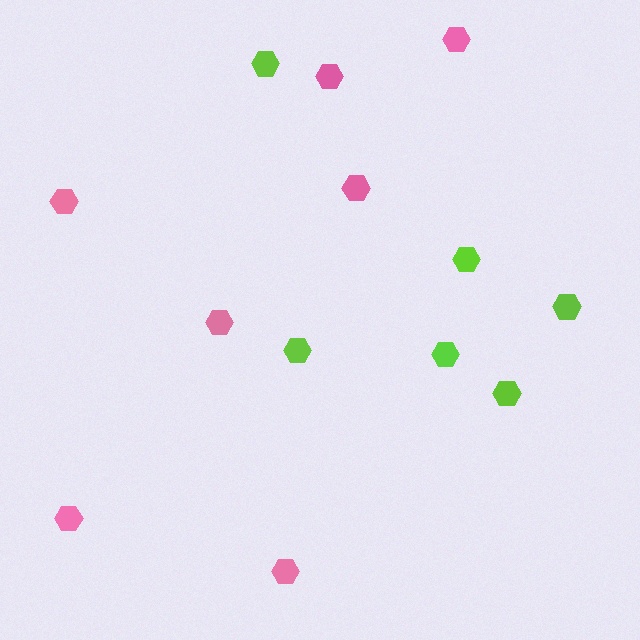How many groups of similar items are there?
There are 2 groups: one group of pink hexagons (7) and one group of lime hexagons (6).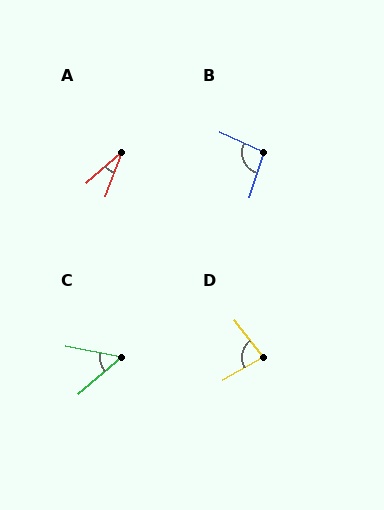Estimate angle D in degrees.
Approximately 81 degrees.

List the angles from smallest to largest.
A (29°), C (52°), D (81°), B (97°).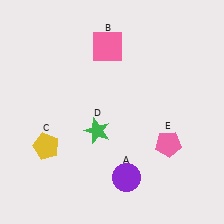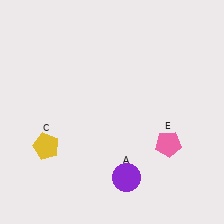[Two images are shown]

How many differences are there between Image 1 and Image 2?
There are 2 differences between the two images.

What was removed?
The green star (D), the pink square (B) were removed in Image 2.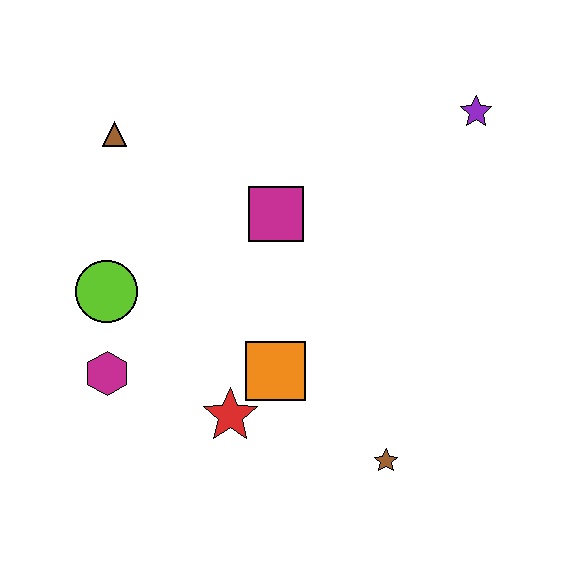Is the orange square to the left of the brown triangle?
No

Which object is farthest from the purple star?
The magenta hexagon is farthest from the purple star.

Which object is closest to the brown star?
The orange square is closest to the brown star.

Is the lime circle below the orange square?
No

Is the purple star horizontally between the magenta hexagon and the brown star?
No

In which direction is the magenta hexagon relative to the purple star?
The magenta hexagon is to the left of the purple star.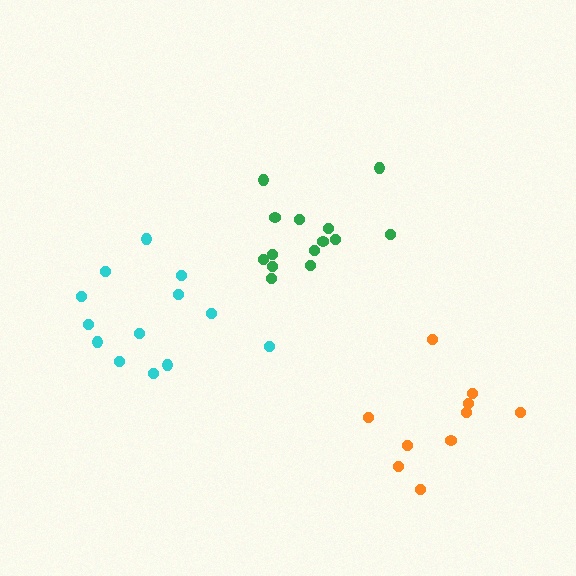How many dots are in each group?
Group 1: 10 dots, Group 2: 14 dots, Group 3: 13 dots (37 total).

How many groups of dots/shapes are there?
There are 3 groups.